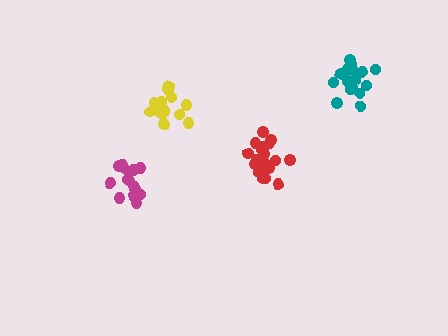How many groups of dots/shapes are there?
There are 4 groups.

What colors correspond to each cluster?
The clusters are colored: yellow, teal, red, magenta.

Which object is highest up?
The teal cluster is topmost.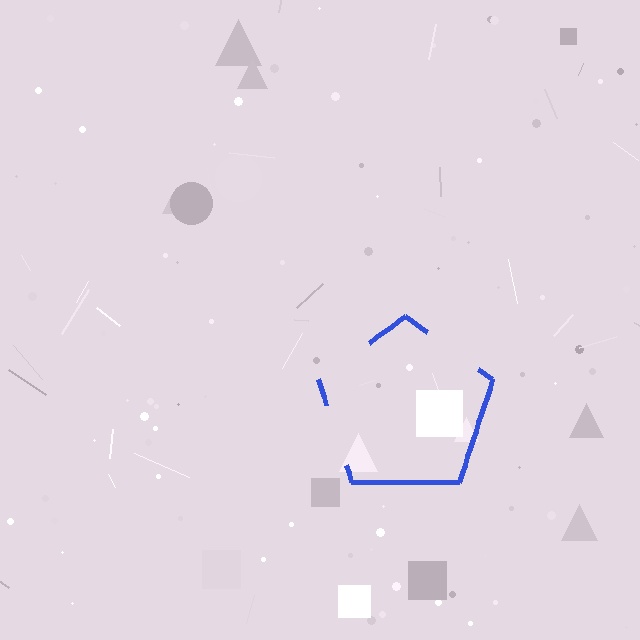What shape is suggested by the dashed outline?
The dashed outline suggests a pentagon.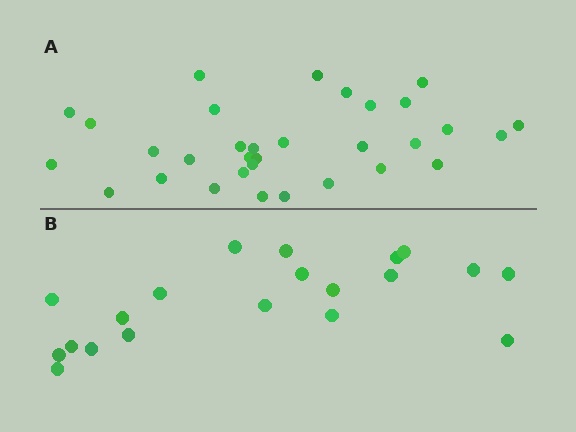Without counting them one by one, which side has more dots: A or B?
Region A (the top region) has more dots.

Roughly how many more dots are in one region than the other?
Region A has roughly 12 or so more dots than region B.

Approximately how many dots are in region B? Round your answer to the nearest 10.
About 20 dots.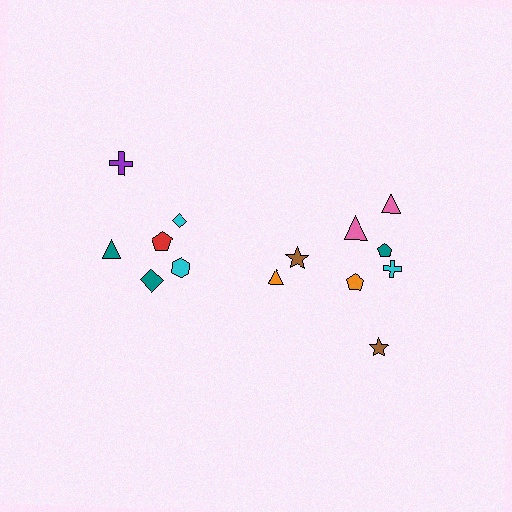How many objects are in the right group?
There are 8 objects.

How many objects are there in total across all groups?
There are 14 objects.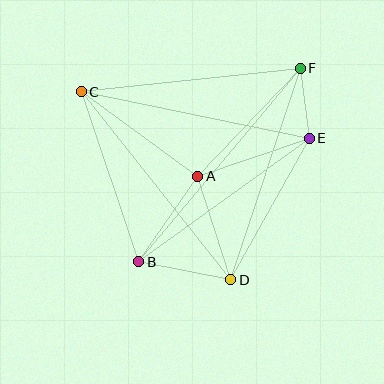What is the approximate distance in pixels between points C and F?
The distance between C and F is approximately 220 pixels.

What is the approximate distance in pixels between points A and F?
The distance between A and F is approximately 149 pixels.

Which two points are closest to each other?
Points E and F are closest to each other.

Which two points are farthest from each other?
Points B and F are farthest from each other.